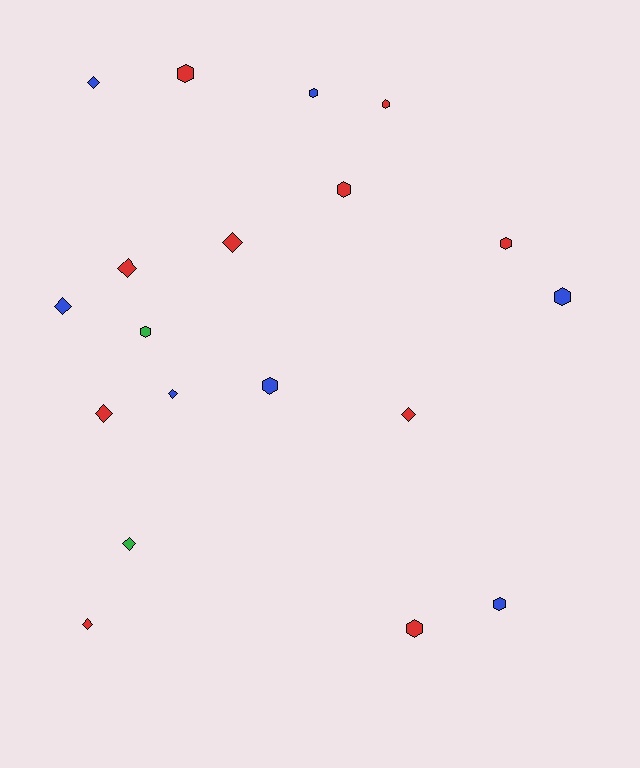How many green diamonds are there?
There is 1 green diamond.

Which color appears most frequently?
Red, with 10 objects.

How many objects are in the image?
There are 19 objects.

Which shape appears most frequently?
Hexagon, with 10 objects.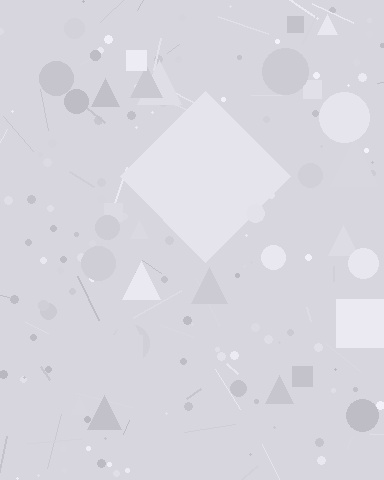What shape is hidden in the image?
A diamond is hidden in the image.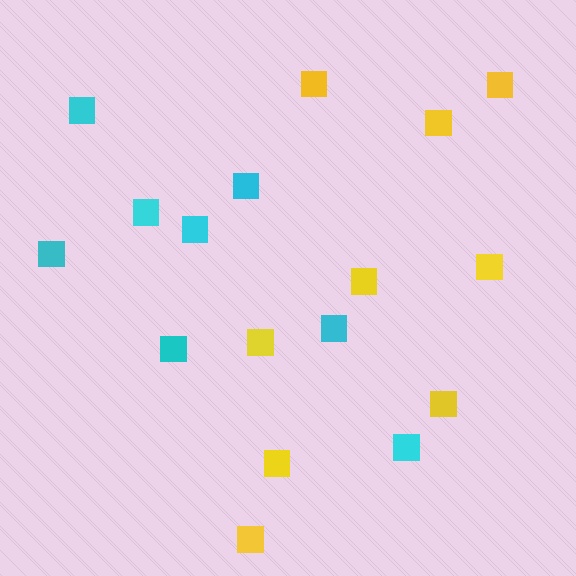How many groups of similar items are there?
There are 2 groups: one group of cyan squares (8) and one group of yellow squares (9).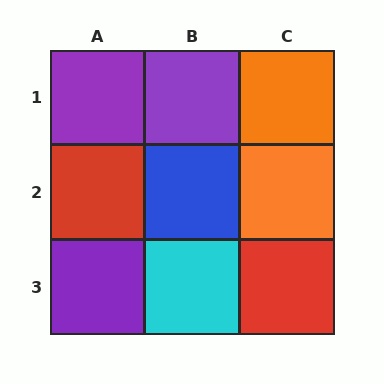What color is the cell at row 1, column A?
Purple.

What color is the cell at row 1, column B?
Purple.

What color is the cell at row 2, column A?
Red.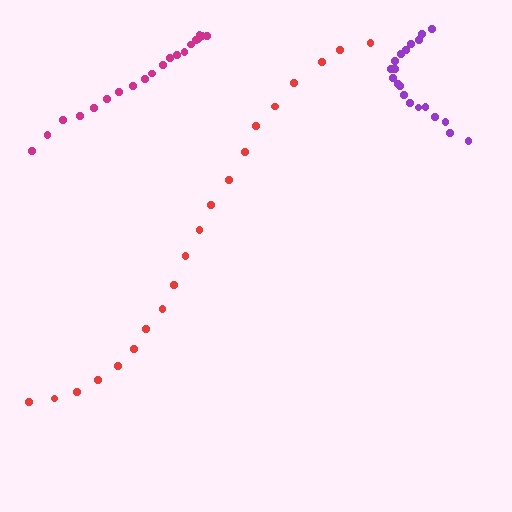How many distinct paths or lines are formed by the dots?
There are 3 distinct paths.